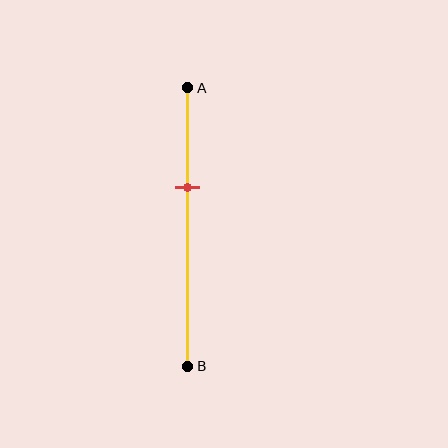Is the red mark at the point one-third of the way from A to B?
Yes, the mark is approximately at the one-third point.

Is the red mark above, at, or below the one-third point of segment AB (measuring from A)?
The red mark is approximately at the one-third point of segment AB.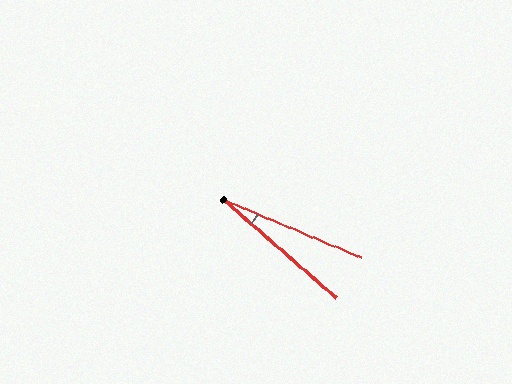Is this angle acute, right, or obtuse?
It is acute.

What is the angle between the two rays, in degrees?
Approximately 18 degrees.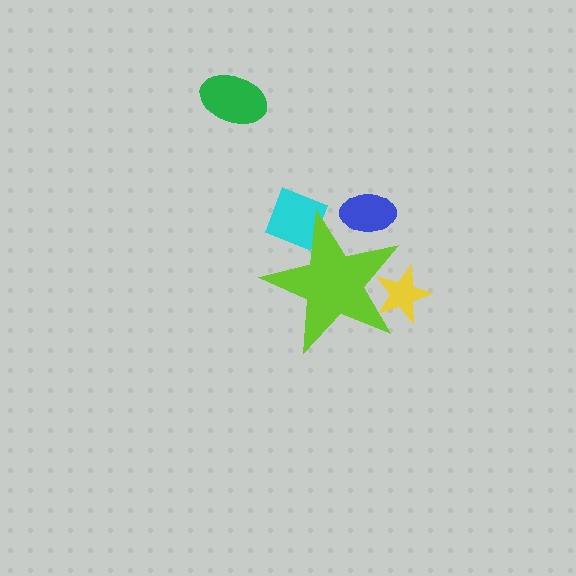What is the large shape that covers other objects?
A lime star.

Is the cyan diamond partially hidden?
Yes, the cyan diamond is partially hidden behind the lime star.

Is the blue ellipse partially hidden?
Yes, the blue ellipse is partially hidden behind the lime star.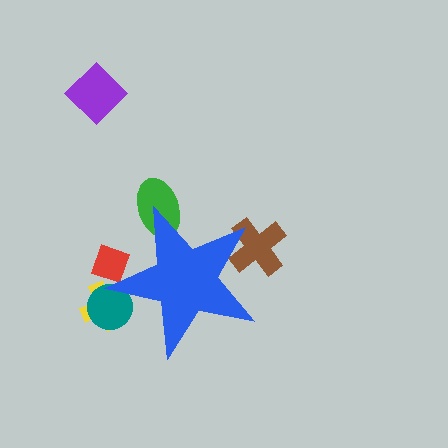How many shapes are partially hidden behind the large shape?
5 shapes are partially hidden.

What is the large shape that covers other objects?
A blue star.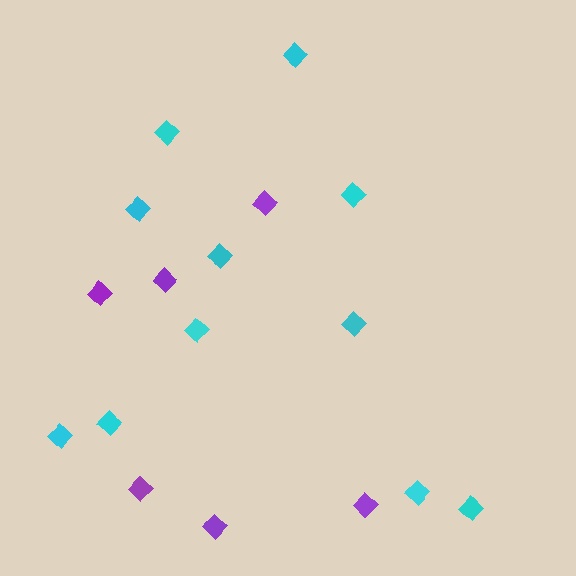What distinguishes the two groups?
There are 2 groups: one group of cyan diamonds (11) and one group of purple diamonds (6).